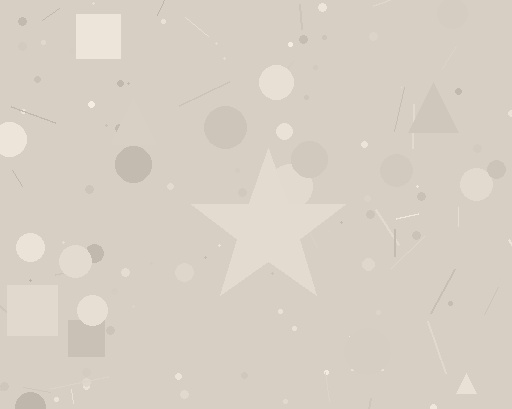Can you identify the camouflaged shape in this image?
The camouflaged shape is a star.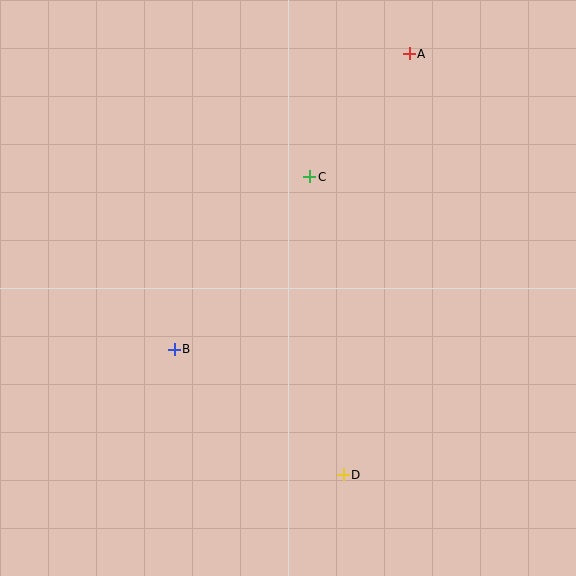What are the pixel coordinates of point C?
Point C is at (310, 177).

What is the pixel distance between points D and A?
The distance between D and A is 426 pixels.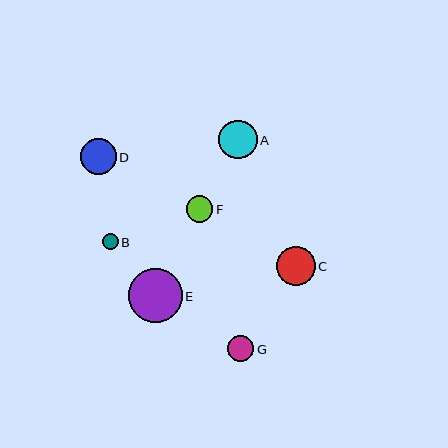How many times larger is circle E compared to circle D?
Circle E is approximately 1.5 times the size of circle D.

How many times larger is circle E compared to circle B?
Circle E is approximately 3.3 times the size of circle B.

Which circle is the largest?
Circle E is the largest with a size of approximately 54 pixels.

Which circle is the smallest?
Circle B is the smallest with a size of approximately 16 pixels.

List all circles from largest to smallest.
From largest to smallest: E, C, A, D, F, G, B.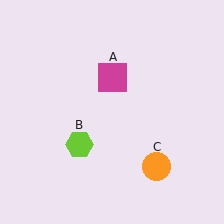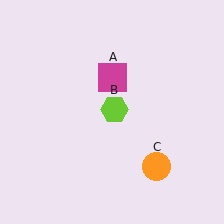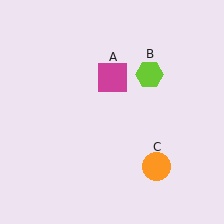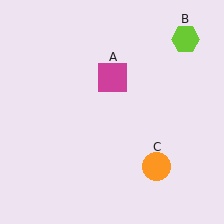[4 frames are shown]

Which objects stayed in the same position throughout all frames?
Magenta square (object A) and orange circle (object C) remained stationary.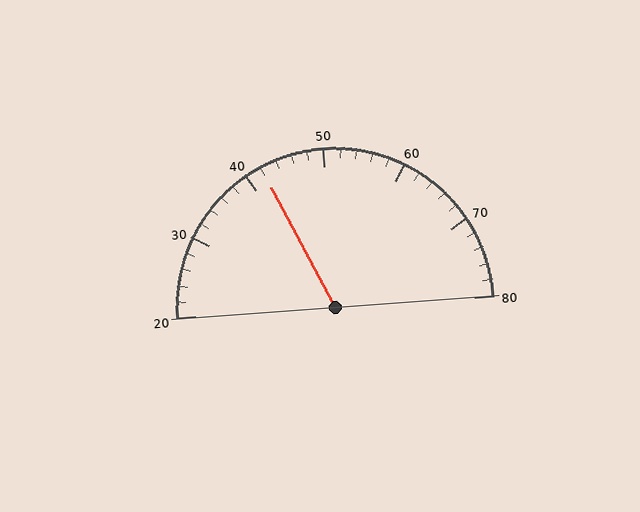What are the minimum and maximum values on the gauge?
The gauge ranges from 20 to 80.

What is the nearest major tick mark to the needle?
The nearest major tick mark is 40.